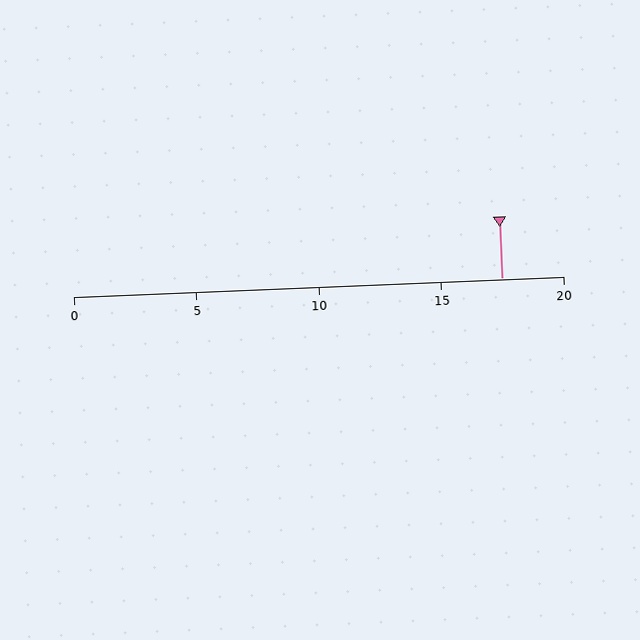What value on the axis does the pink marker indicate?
The marker indicates approximately 17.5.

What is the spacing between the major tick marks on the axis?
The major ticks are spaced 5 apart.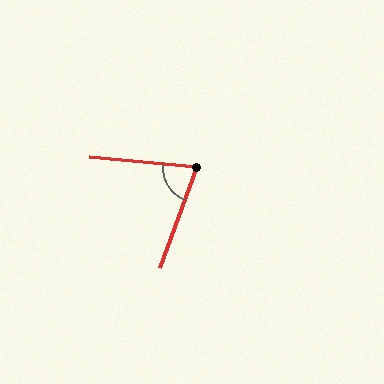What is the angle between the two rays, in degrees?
Approximately 75 degrees.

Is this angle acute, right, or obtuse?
It is acute.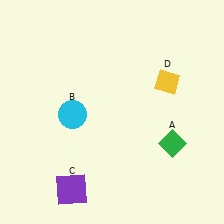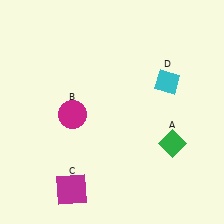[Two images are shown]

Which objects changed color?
B changed from cyan to magenta. C changed from purple to magenta. D changed from yellow to cyan.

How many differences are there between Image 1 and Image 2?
There are 3 differences between the two images.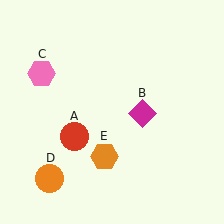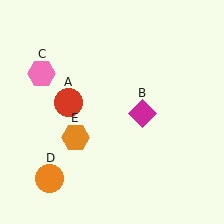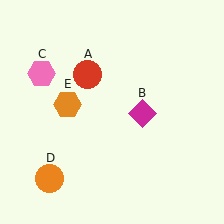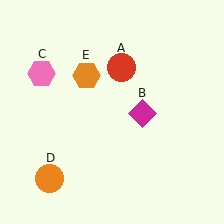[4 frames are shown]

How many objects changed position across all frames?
2 objects changed position: red circle (object A), orange hexagon (object E).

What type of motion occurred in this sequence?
The red circle (object A), orange hexagon (object E) rotated clockwise around the center of the scene.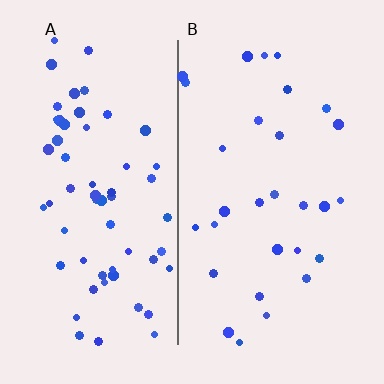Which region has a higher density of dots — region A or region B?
A (the left).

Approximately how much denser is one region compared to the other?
Approximately 2.1× — region A over region B.